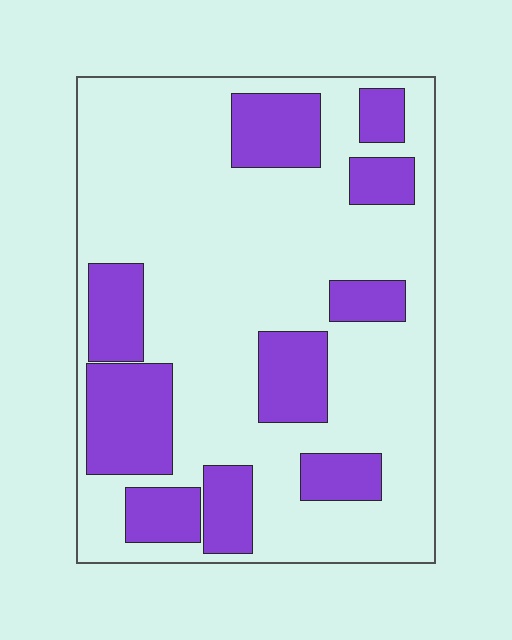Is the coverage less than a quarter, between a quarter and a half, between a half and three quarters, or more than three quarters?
Between a quarter and a half.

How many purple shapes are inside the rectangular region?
10.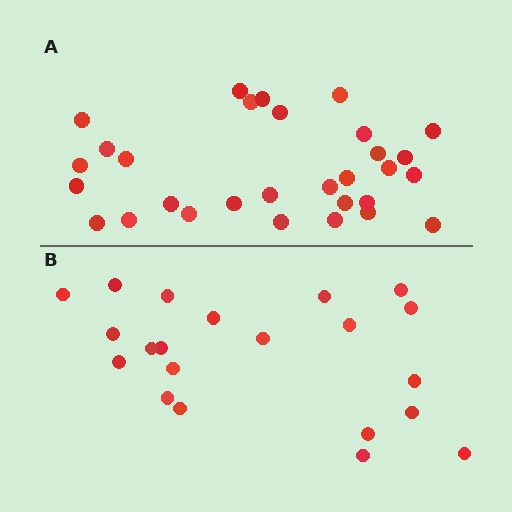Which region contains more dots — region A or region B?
Region A (the top region) has more dots.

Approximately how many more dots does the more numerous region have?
Region A has roughly 8 or so more dots than region B.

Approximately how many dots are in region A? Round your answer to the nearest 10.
About 30 dots.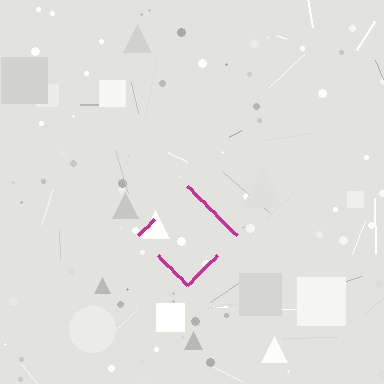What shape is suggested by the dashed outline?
The dashed outline suggests a diamond.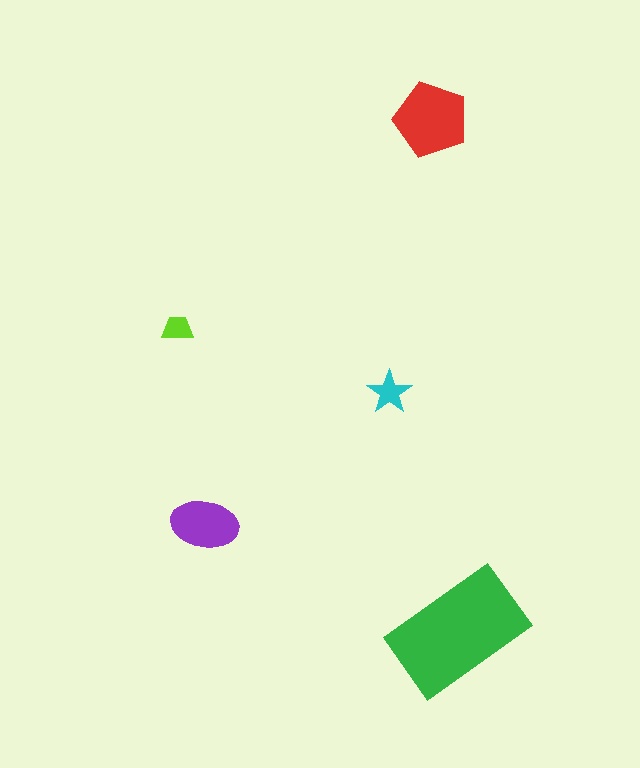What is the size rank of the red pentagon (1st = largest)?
2nd.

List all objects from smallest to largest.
The lime trapezoid, the cyan star, the purple ellipse, the red pentagon, the green rectangle.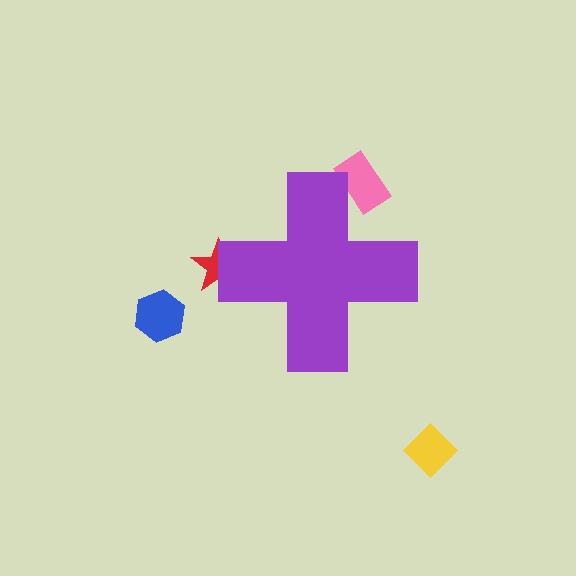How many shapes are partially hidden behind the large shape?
2 shapes are partially hidden.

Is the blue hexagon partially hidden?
No, the blue hexagon is fully visible.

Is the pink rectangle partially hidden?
Yes, the pink rectangle is partially hidden behind the purple cross.